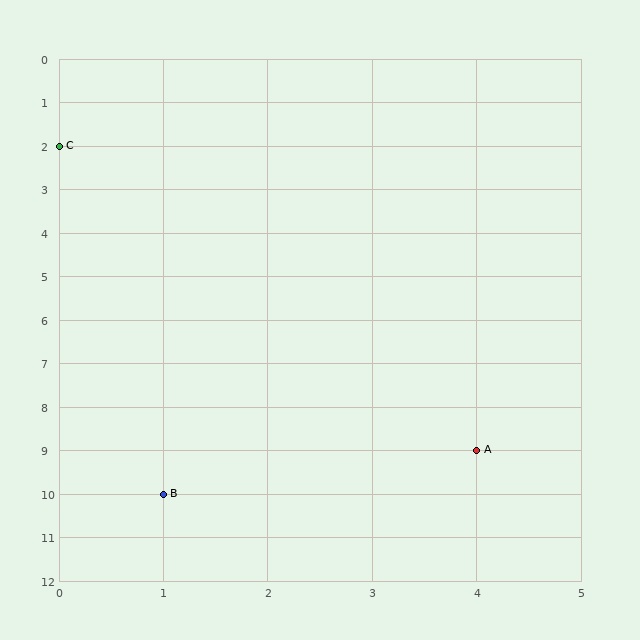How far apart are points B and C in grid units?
Points B and C are 1 column and 8 rows apart (about 8.1 grid units diagonally).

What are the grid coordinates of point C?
Point C is at grid coordinates (0, 2).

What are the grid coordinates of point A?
Point A is at grid coordinates (4, 9).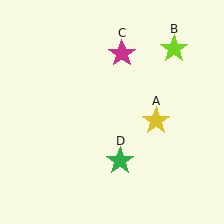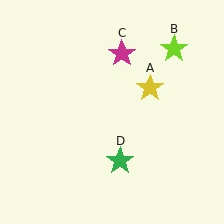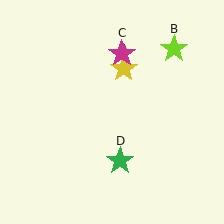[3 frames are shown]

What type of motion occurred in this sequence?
The yellow star (object A) rotated counterclockwise around the center of the scene.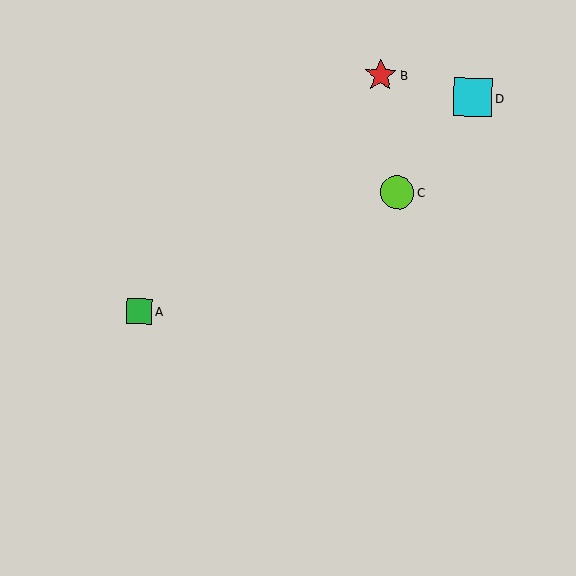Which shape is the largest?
The cyan square (labeled D) is the largest.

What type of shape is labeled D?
Shape D is a cyan square.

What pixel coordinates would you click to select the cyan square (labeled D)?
Click at (473, 97) to select the cyan square D.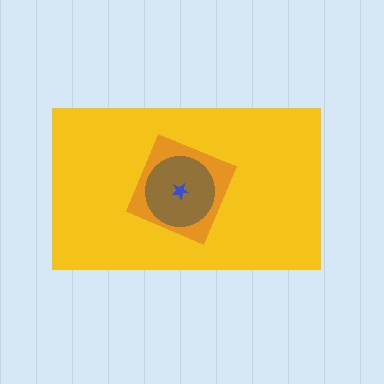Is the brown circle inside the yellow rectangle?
Yes.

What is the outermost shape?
The yellow rectangle.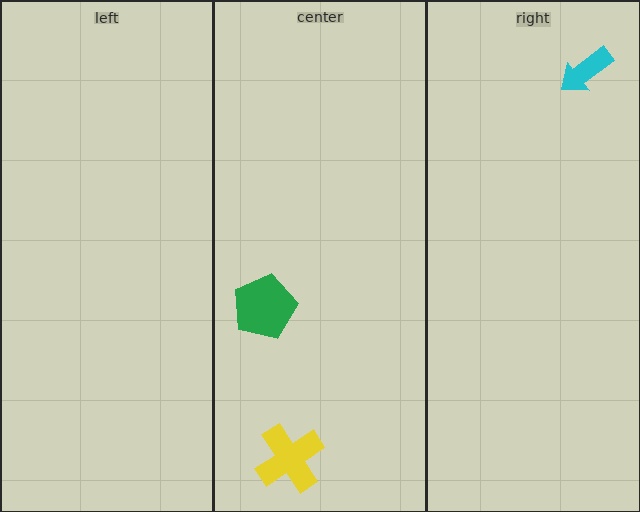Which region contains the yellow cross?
The center region.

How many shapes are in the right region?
1.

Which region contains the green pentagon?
The center region.